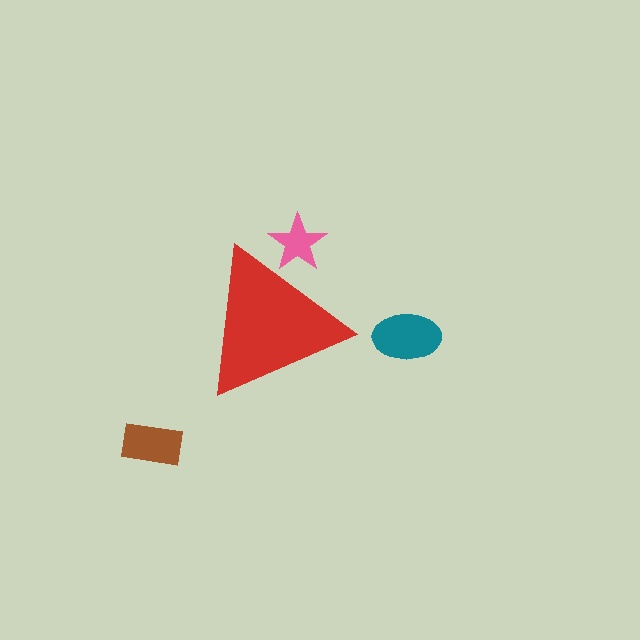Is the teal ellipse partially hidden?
No, the teal ellipse is fully visible.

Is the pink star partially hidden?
Yes, the pink star is partially hidden behind the red triangle.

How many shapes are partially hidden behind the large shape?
1 shape is partially hidden.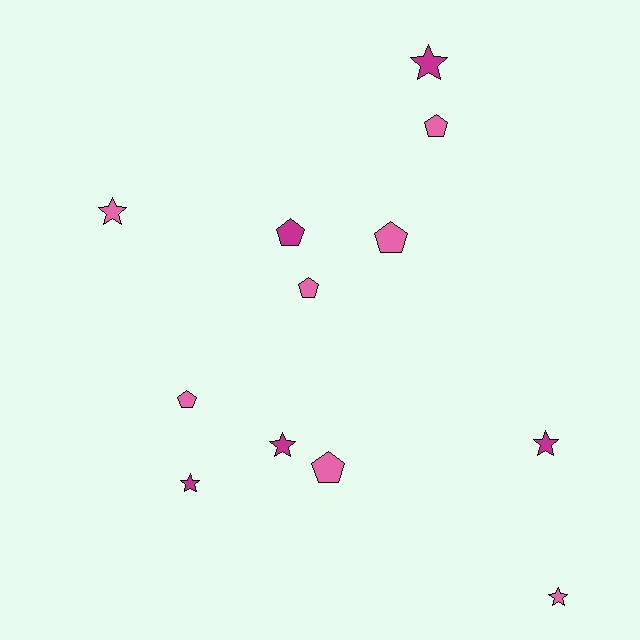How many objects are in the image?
There are 12 objects.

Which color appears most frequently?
Pink, with 7 objects.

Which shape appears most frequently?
Star, with 6 objects.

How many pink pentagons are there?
There are 5 pink pentagons.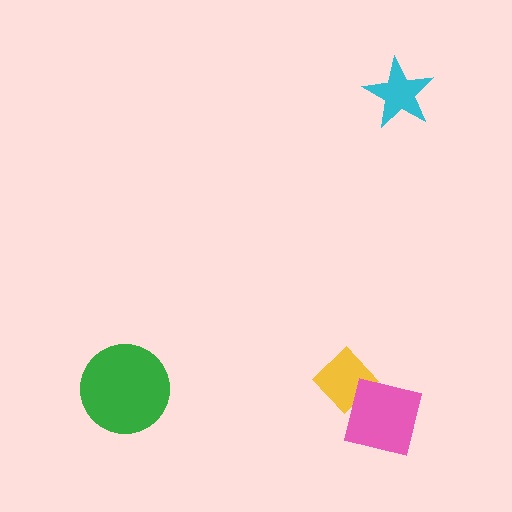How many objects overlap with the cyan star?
0 objects overlap with the cyan star.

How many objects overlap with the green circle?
0 objects overlap with the green circle.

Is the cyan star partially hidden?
No, no other shape covers it.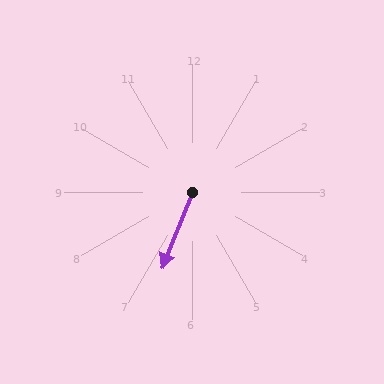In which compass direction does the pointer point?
South.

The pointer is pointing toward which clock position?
Roughly 7 o'clock.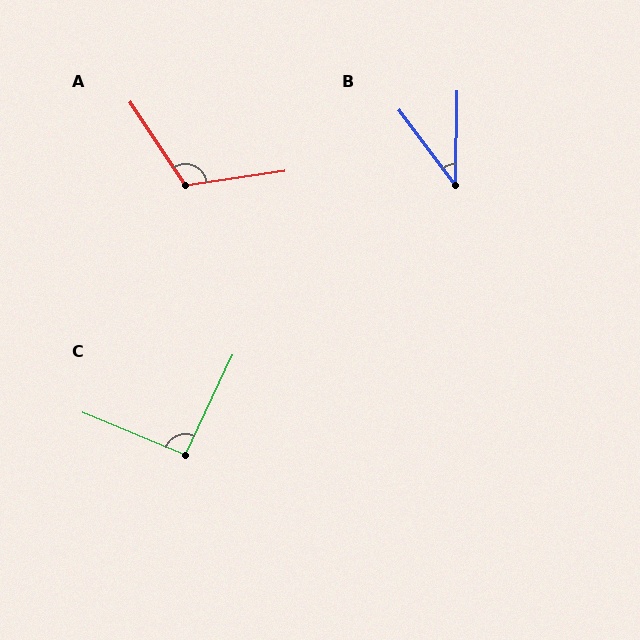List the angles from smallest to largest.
B (38°), C (93°), A (115°).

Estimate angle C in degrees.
Approximately 93 degrees.